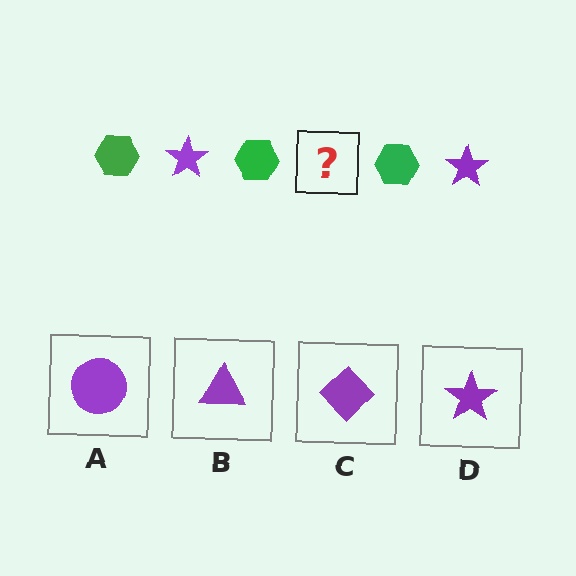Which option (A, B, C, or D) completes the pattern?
D.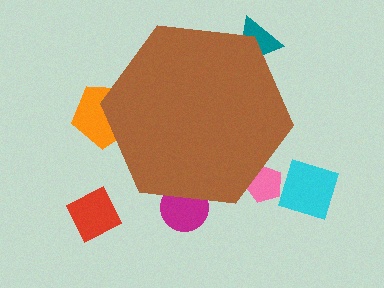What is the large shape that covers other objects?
A brown hexagon.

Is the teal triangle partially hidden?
Yes, the teal triangle is partially hidden behind the brown hexagon.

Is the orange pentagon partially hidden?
Yes, the orange pentagon is partially hidden behind the brown hexagon.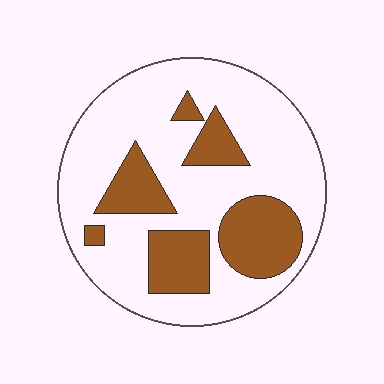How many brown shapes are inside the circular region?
6.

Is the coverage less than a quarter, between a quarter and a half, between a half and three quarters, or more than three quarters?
Between a quarter and a half.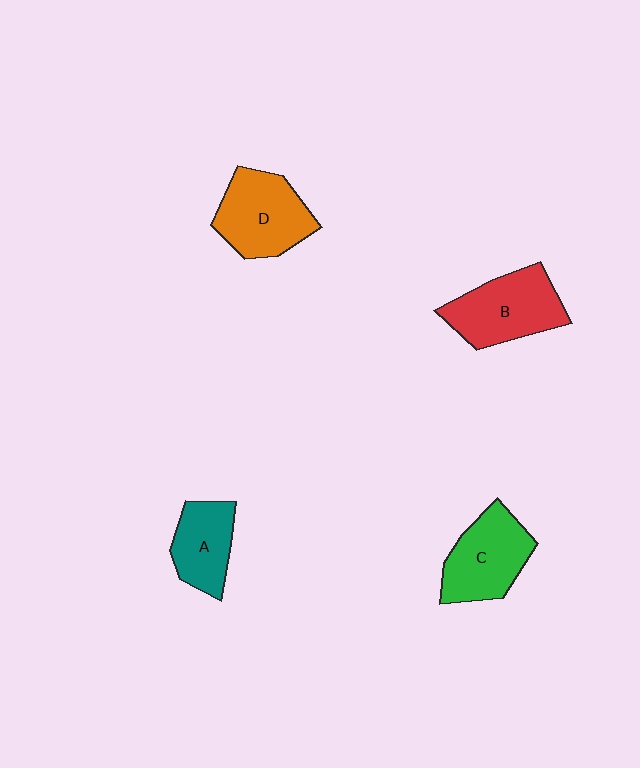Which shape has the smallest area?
Shape A (teal).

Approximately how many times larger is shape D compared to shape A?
Approximately 1.4 times.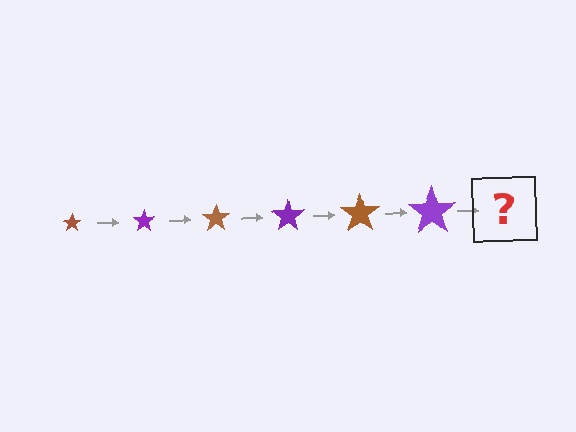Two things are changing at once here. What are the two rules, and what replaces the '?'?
The two rules are that the star grows larger each step and the color cycles through brown and purple. The '?' should be a brown star, larger than the previous one.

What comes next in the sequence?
The next element should be a brown star, larger than the previous one.